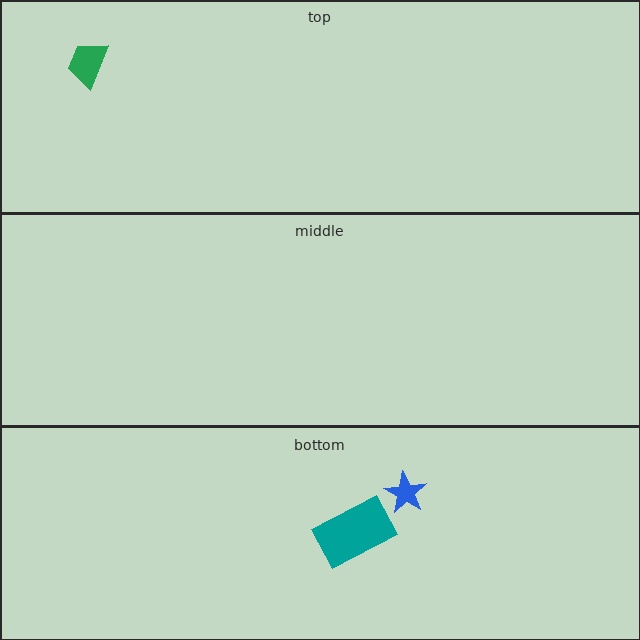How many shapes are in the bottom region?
2.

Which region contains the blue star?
The bottom region.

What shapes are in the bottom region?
The blue star, the teal rectangle.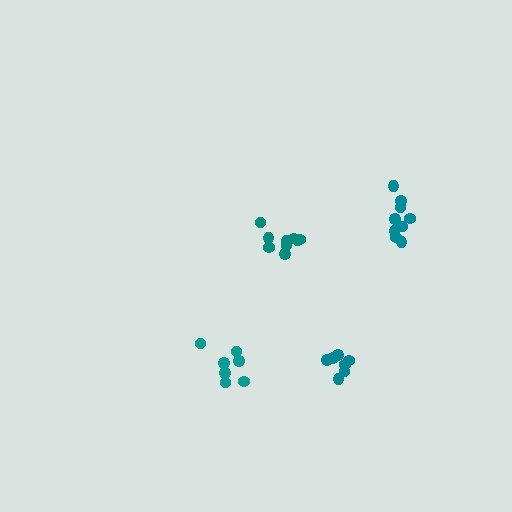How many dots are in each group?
Group 1: 9 dots, Group 2: 7 dots, Group 3: 7 dots, Group 4: 9 dots (32 total).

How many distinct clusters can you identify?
There are 4 distinct clusters.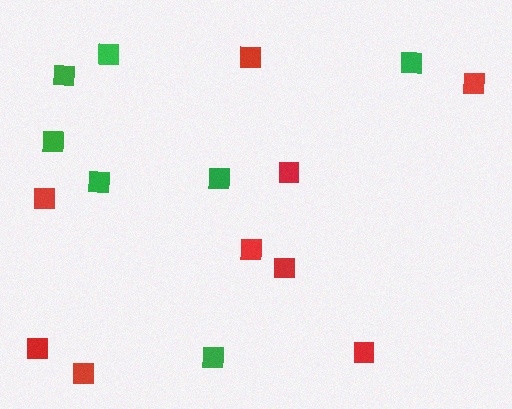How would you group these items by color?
There are 2 groups: one group of red squares (9) and one group of green squares (7).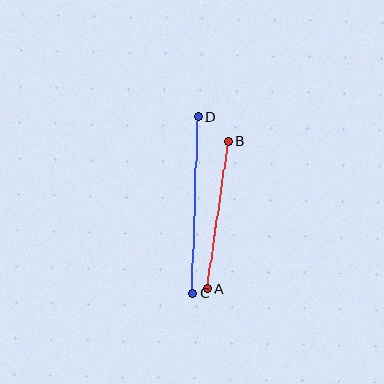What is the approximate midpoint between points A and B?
The midpoint is at approximately (218, 215) pixels.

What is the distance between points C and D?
The distance is approximately 176 pixels.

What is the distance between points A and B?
The distance is approximately 149 pixels.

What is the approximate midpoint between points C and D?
The midpoint is at approximately (195, 205) pixels.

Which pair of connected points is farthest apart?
Points C and D are farthest apart.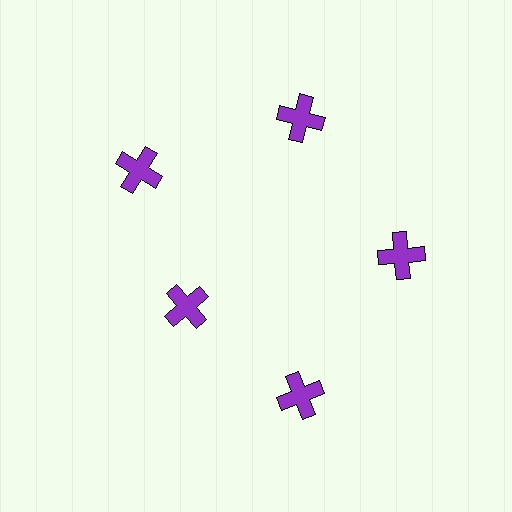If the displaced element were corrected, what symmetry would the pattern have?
It would have 5-fold rotational symmetry — the pattern would map onto itself every 72 degrees.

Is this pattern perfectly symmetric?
No. The 5 purple crosses are arranged in a ring, but one element near the 8 o'clock position is pulled inward toward the center, breaking the 5-fold rotational symmetry.